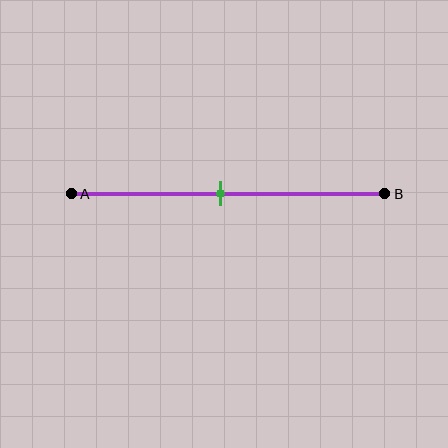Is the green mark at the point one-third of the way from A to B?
No, the mark is at about 45% from A, not at the 33% one-third point.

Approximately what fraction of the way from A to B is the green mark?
The green mark is approximately 45% of the way from A to B.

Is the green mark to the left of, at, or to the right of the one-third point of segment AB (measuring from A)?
The green mark is to the right of the one-third point of segment AB.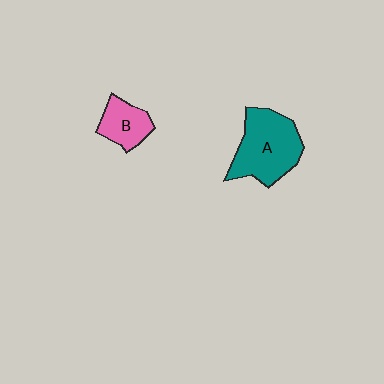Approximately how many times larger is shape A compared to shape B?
Approximately 2.0 times.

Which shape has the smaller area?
Shape B (pink).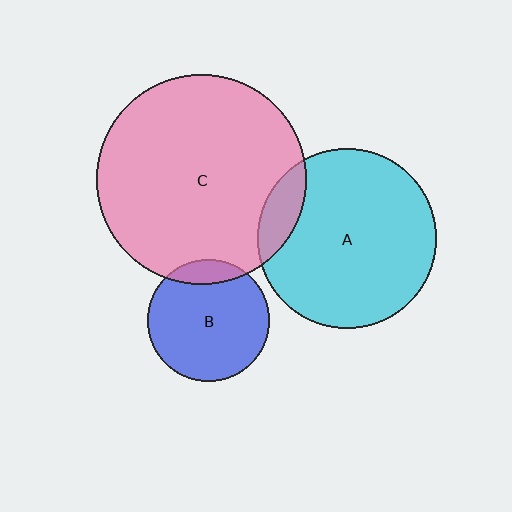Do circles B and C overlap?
Yes.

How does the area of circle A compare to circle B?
Approximately 2.2 times.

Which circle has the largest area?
Circle C (pink).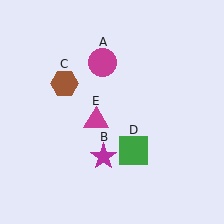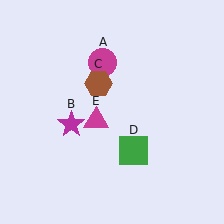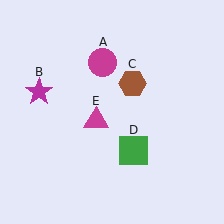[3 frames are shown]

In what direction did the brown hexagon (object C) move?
The brown hexagon (object C) moved right.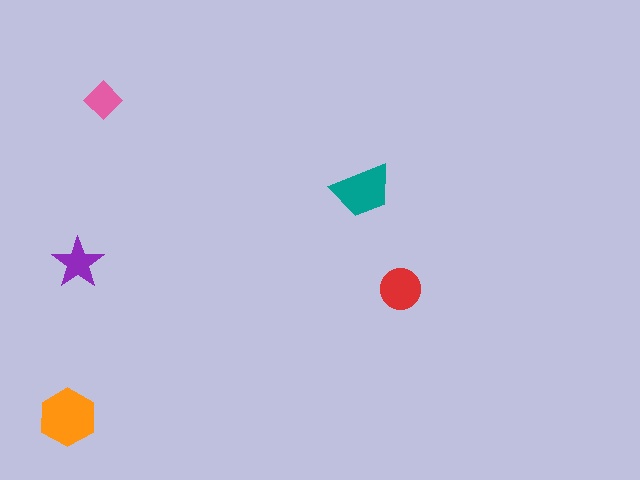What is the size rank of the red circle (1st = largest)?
3rd.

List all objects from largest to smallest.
The orange hexagon, the teal trapezoid, the red circle, the purple star, the pink diamond.